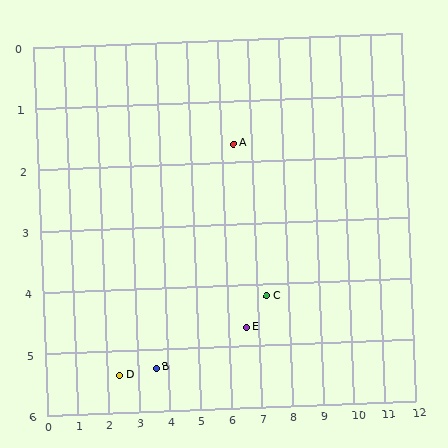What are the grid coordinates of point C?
Point C is at approximately (7.3, 4.2).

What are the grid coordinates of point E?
Point E is at approximately (6.6, 4.7).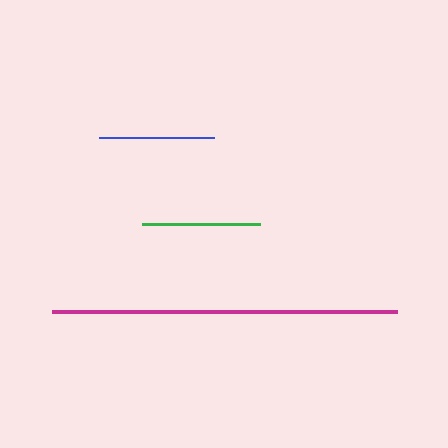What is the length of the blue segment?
The blue segment is approximately 115 pixels long.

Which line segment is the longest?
The magenta line is the longest at approximately 345 pixels.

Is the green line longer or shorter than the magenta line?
The magenta line is longer than the green line.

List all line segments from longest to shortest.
From longest to shortest: magenta, green, blue.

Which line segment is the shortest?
The blue line is the shortest at approximately 115 pixels.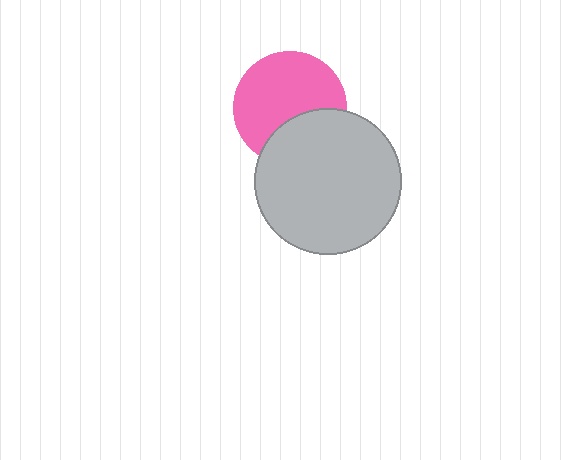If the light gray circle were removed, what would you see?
You would see the complete pink circle.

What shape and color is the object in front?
The object in front is a light gray circle.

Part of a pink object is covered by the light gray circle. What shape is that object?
It is a circle.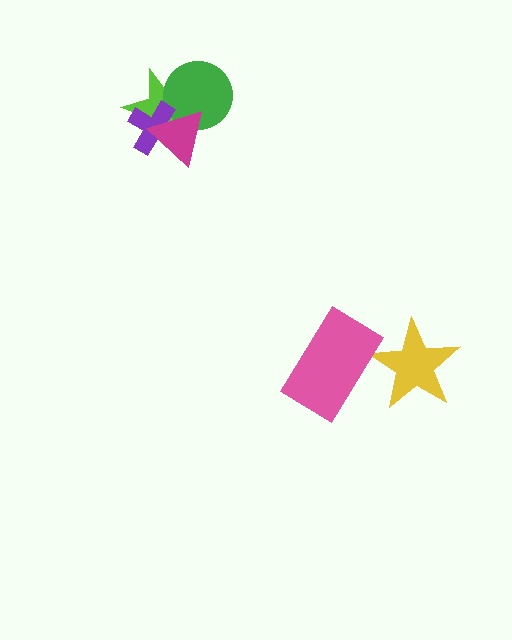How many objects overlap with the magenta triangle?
3 objects overlap with the magenta triangle.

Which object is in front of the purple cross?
The magenta triangle is in front of the purple cross.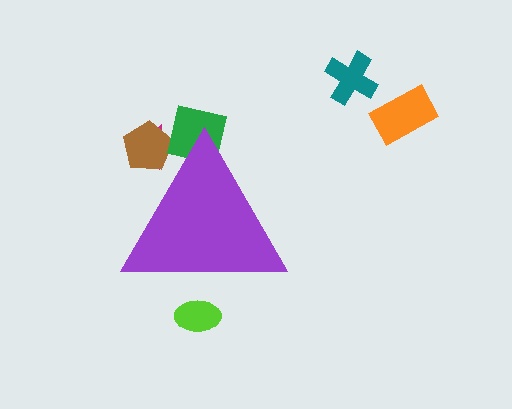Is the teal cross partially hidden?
No, the teal cross is fully visible.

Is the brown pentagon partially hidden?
Yes, the brown pentagon is partially hidden behind the purple triangle.